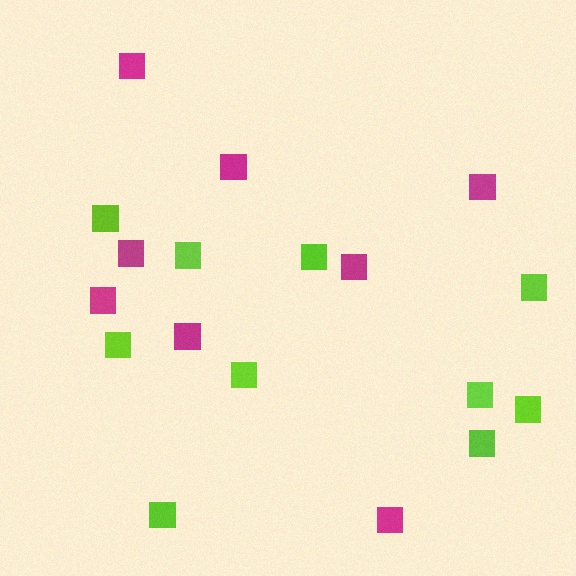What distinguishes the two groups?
There are 2 groups: one group of lime squares (10) and one group of magenta squares (8).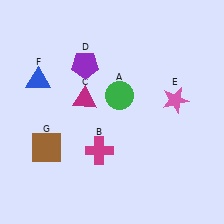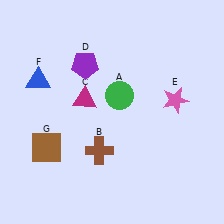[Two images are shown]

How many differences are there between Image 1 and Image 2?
There is 1 difference between the two images.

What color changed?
The cross (B) changed from magenta in Image 1 to brown in Image 2.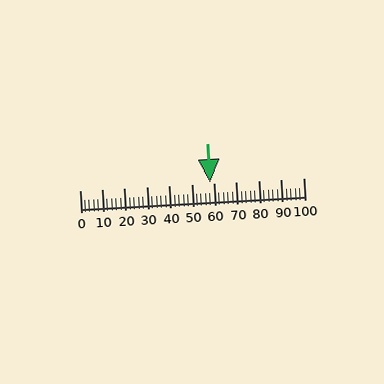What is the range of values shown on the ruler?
The ruler shows values from 0 to 100.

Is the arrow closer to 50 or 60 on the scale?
The arrow is closer to 60.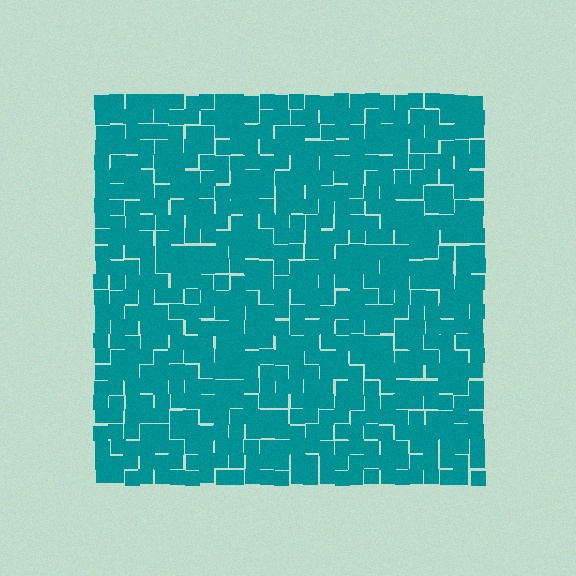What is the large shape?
The large shape is a square.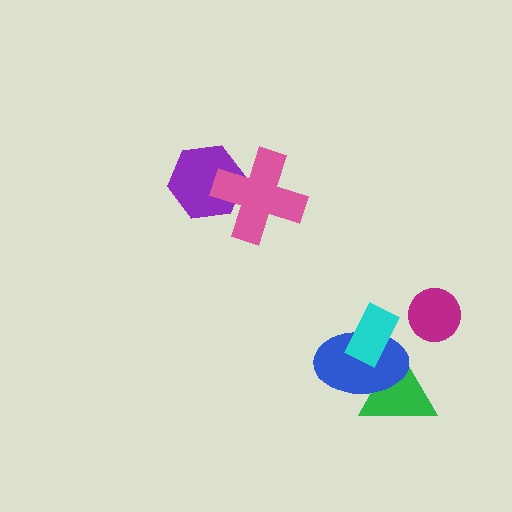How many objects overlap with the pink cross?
1 object overlaps with the pink cross.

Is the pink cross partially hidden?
No, no other shape covers it.